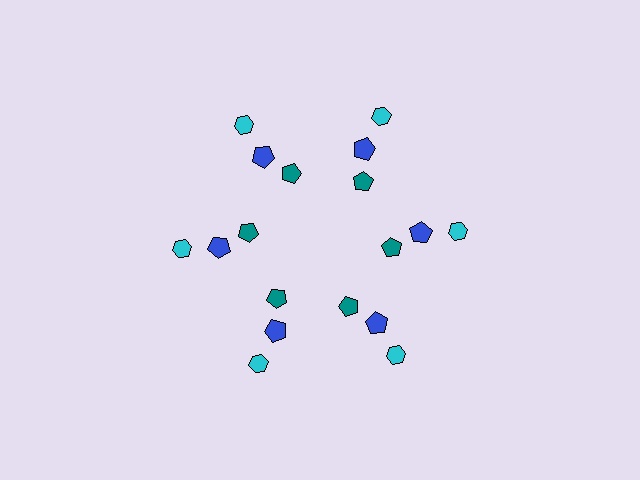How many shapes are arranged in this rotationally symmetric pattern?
There are 18 shapes, arranged in 6 groups of 3.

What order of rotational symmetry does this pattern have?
This pattern has 6-fold rotational symmetry.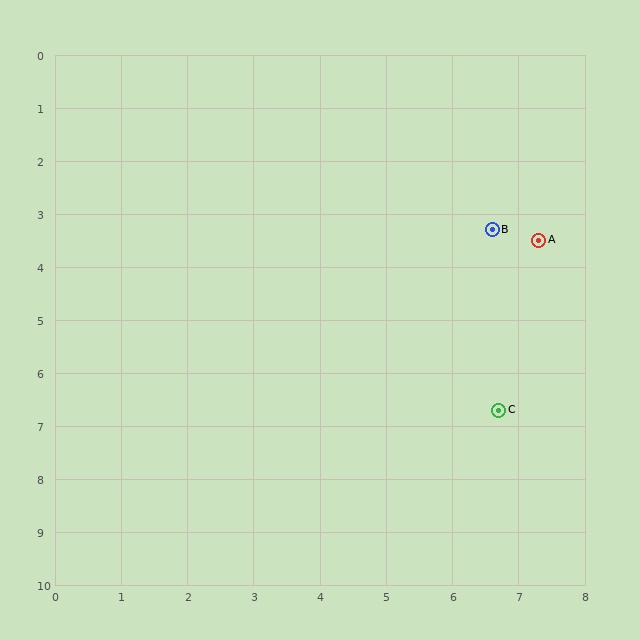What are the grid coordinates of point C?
Point C is at approximately (6.7, 6.7).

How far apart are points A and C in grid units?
Points A and C are about 3.3 grid units apart.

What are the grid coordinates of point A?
Point A is at approximately (7.3, 3.5).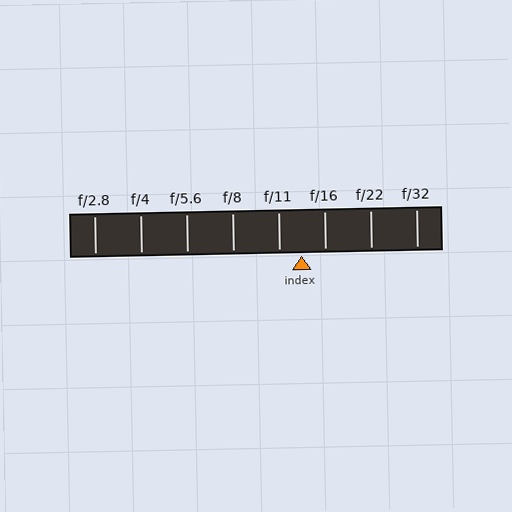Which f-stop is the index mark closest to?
The index mark is closest to f/11.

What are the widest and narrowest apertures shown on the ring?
The widest aperture shown is f/2.8 and the narrowest is f/32.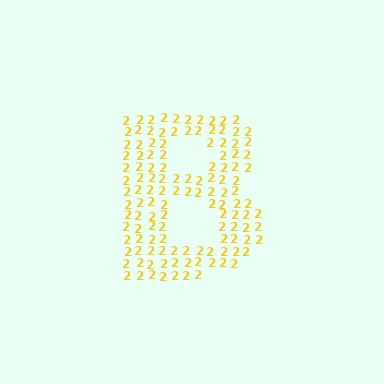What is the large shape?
The large shape is the letter B.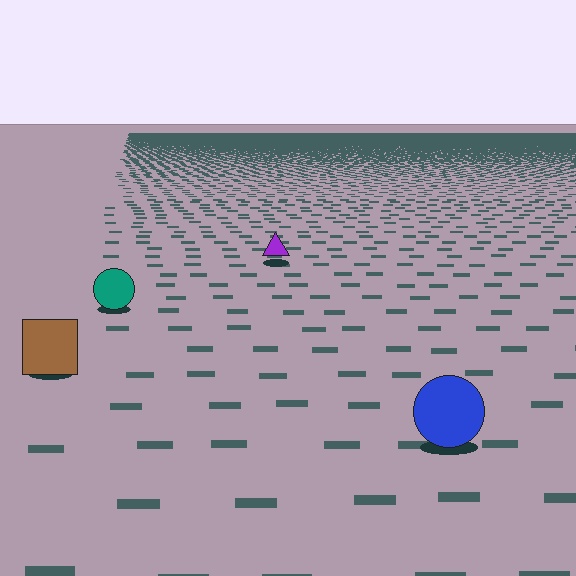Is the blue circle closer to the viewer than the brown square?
Yes. The blue circle is closer — you can tell from the texture gradient: the ground texture is coarser near it.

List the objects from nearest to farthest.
From nearest to farthest: the blue circle, the brown square, the teal circle, the purple triangle.